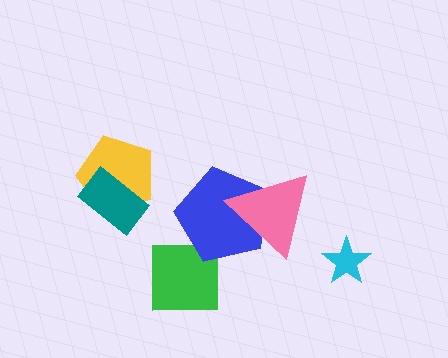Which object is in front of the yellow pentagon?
The teal rectangle is in front of the yellow pentagon.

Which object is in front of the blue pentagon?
The pink triangle is in front of the blue pentagon.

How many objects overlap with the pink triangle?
1 object overlaps with the pink triangle.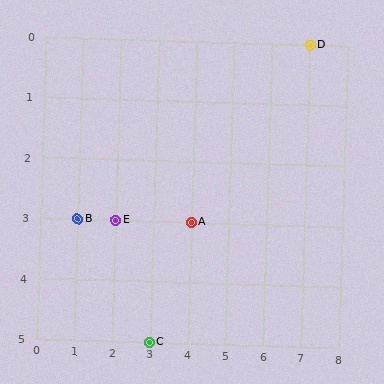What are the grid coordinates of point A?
Point A is at grid coordinates (4, 3).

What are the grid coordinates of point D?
Point D is at grid coordinates (7, 0).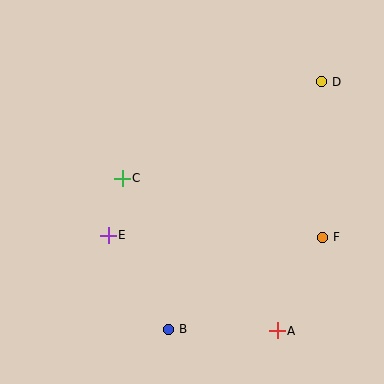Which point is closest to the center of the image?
Point C at (122, 178) is closest to the center.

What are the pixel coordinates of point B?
Point B is at (169, 329).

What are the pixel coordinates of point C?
Point C is at (122, 178).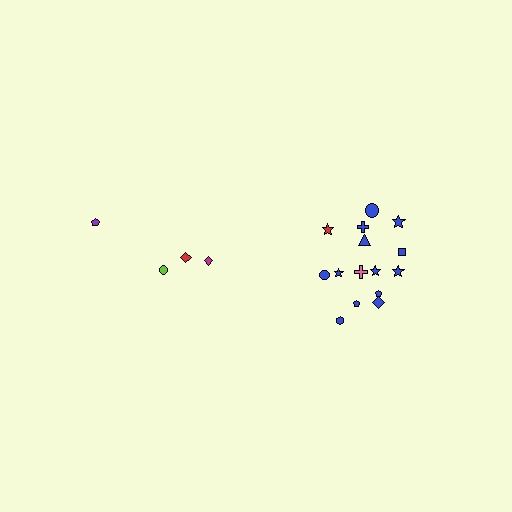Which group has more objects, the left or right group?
The right group.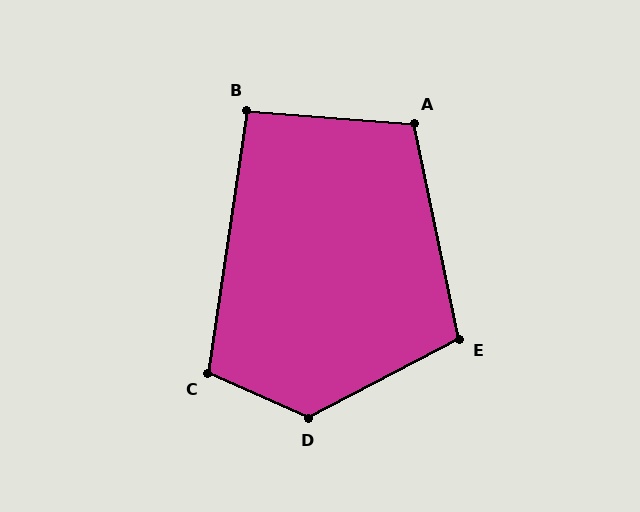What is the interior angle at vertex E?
Approximately 106 degrees (obtuse).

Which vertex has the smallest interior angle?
B, at approximately 94 degrees.